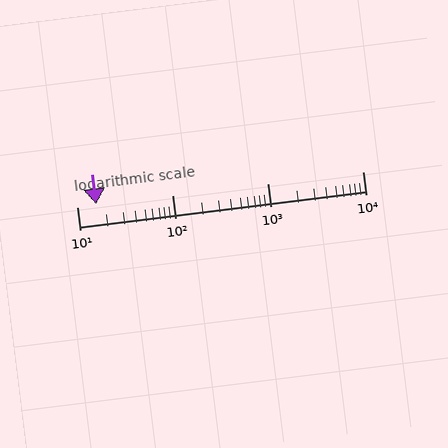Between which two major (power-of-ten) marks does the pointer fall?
The pointer is between 10 and 100.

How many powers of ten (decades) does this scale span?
The scale spans 3 decades, from 10 to 10000.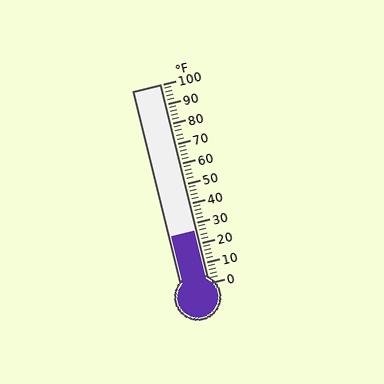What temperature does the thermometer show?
The thermometer shows approximately 26°F.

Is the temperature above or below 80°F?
The temperature is below 80°F.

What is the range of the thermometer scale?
The thermometer scale ranges from 0°F to 100°F.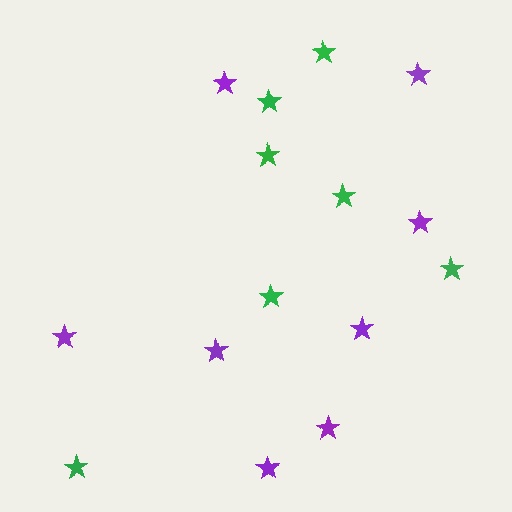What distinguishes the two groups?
There are 2 groups: one group of green stars (7) and one group of purple stars (8).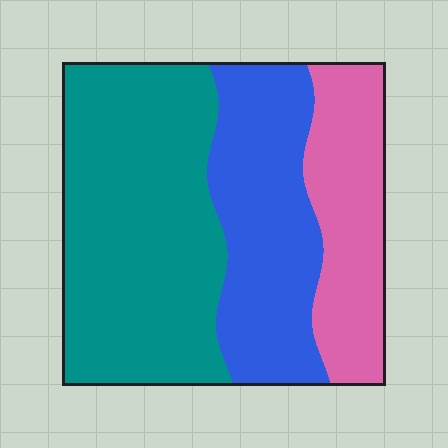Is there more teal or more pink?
Teal.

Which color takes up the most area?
Teal, at roughly 50%.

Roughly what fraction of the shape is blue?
Blue takes up about one third (1/3) of the shape.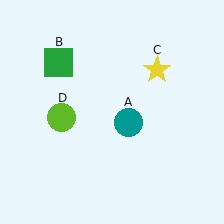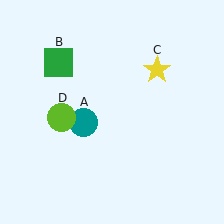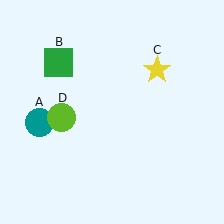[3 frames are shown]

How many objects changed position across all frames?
1 object changed position: teal circle (object A).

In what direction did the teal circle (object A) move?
The teal circle (object A) moved left.